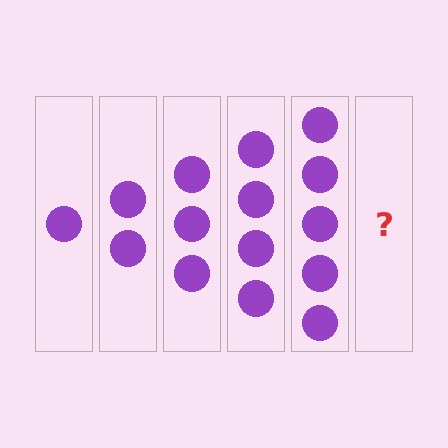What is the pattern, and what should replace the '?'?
The pattern is that each step adds one more circle. The '?' should be 6 circles.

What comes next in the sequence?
The next element should be 6 circles.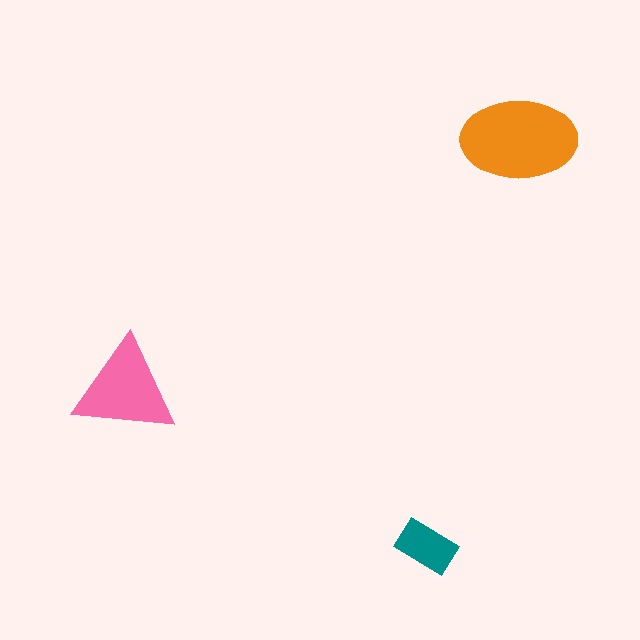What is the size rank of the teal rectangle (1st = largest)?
3rd.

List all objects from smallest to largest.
The teal rectangle, the pink triangle, the orange ellipse.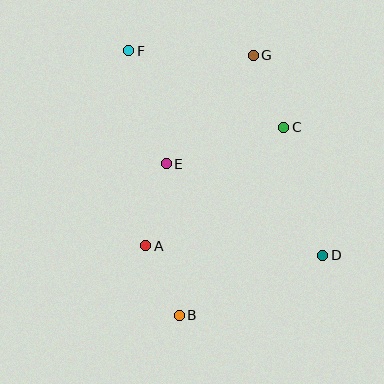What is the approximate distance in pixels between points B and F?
The distance between B and F is approximately 269 pixels.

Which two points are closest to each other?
Points A and B are closest to each other.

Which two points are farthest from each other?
Points D and F are farthest from each other.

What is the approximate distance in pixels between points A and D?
The distance between A and D is approximately 178 pixels.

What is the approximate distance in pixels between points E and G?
The distance between E and G is approximately 139 pixels.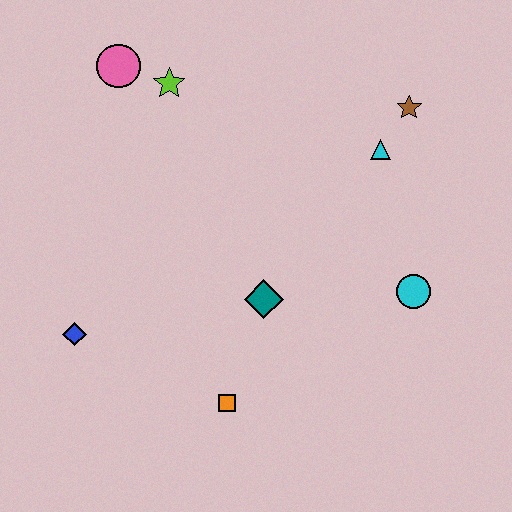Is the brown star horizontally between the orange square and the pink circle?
No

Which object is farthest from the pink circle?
The cyan circle is farthest from the pink circle.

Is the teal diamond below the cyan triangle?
Yes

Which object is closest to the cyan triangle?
The brown star is closest to the cyan triangle.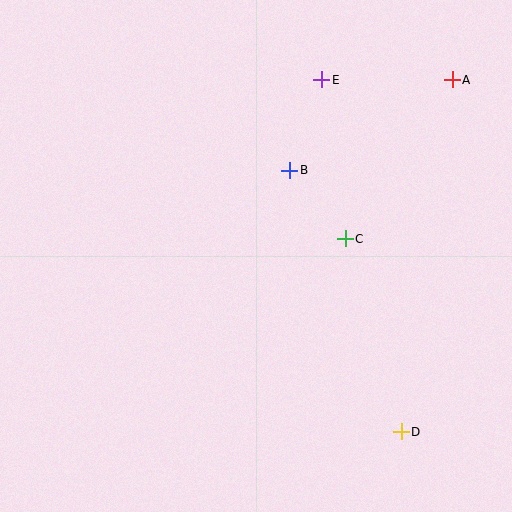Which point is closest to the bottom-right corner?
Point D is closest to the bottom-right corner.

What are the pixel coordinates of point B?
Point B is at (290, 170).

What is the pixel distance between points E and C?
The distance between E and C is 161 pixels.